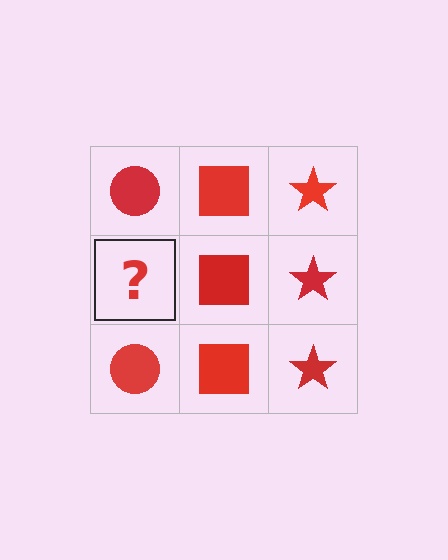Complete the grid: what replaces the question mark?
The question mark should be replaced with a red circle.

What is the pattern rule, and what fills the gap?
The rule is that each column has a consistent shape. The gap should be filled with a red circle.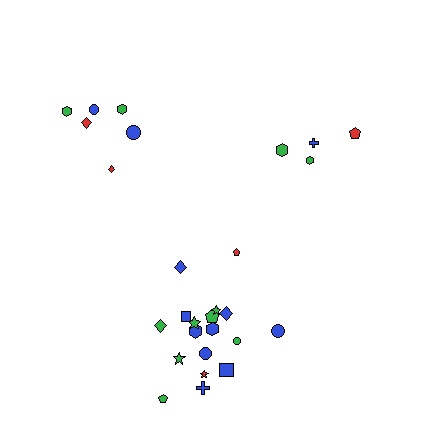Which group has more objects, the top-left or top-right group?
The top-left group.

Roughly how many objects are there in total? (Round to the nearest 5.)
Roughly 30 objects in total.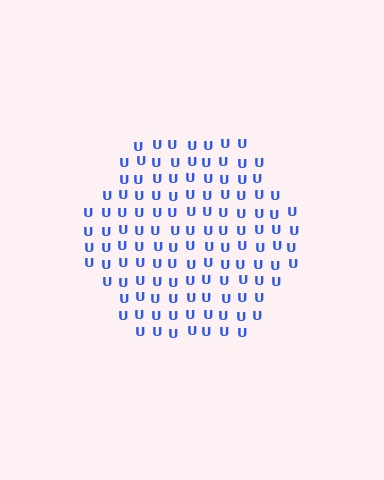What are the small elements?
The small elements are letter U's.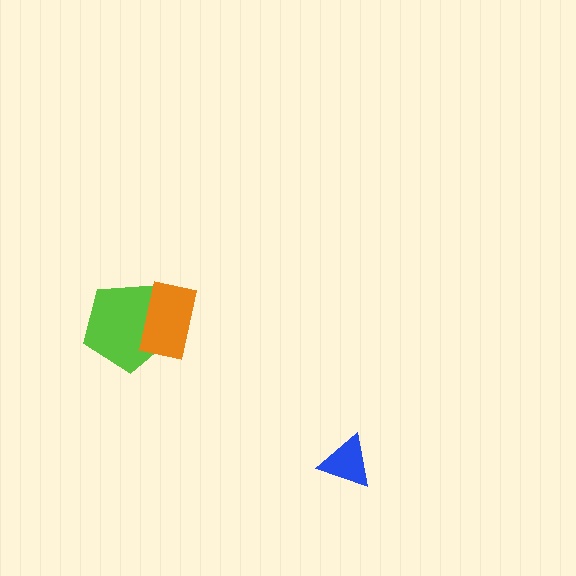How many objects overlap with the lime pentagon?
1 object overlaps with the lime pentagon.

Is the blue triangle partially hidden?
No, no other shape covers it.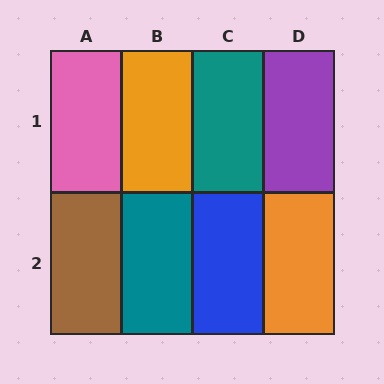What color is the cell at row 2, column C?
Blue.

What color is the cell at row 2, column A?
Brown.